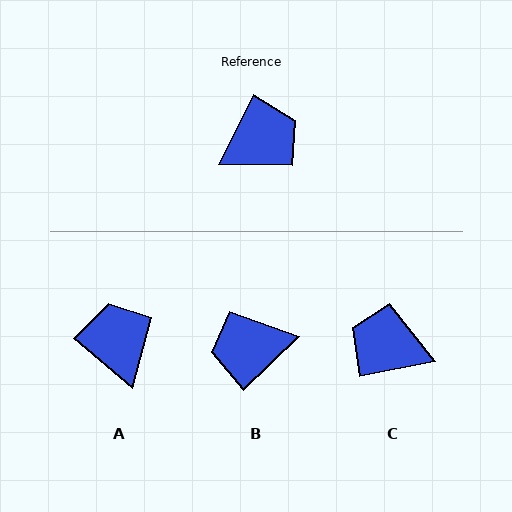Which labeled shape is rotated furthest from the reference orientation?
B, about 161 degrees away.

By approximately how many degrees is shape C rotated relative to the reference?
Approximately 128 degrees counter-clockwise.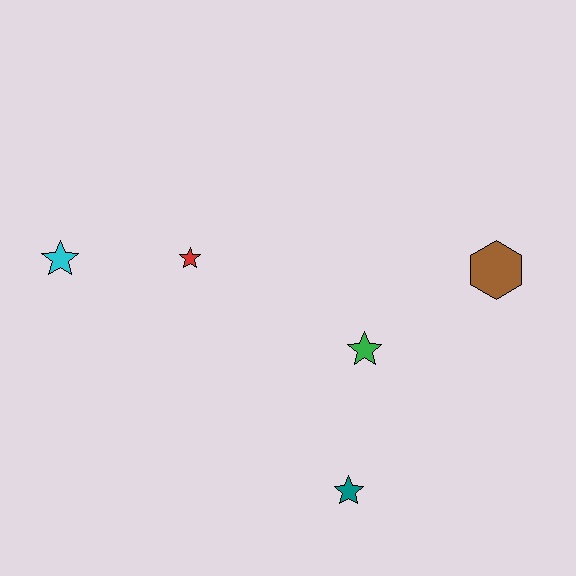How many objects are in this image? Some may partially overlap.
There are 5 objects.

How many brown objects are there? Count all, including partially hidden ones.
There is 1 brown object.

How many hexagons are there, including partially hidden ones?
There is 1 hexagon.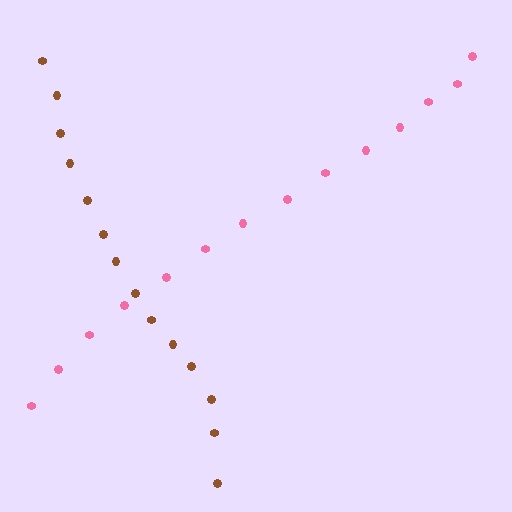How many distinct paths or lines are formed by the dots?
There are 2 distinct paths.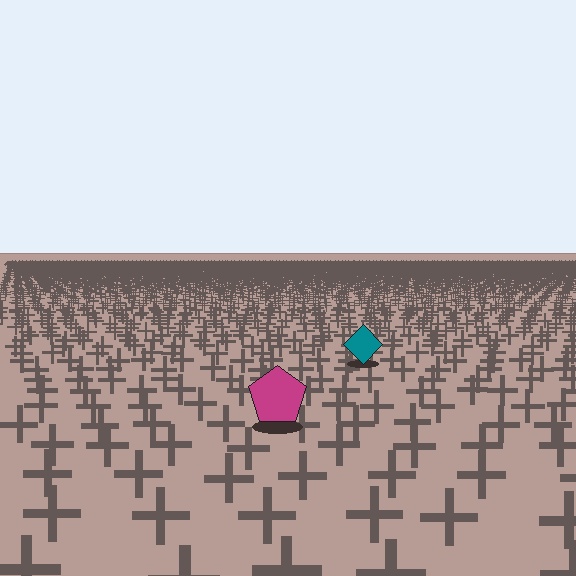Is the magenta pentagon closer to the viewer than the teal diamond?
Yes. The magenta pentagon is closer — you can tell from the texture gradient: the ground texture is coarser near it.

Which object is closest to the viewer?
The magenta pentagon is closest. The texture marks near it are larger and more spread out.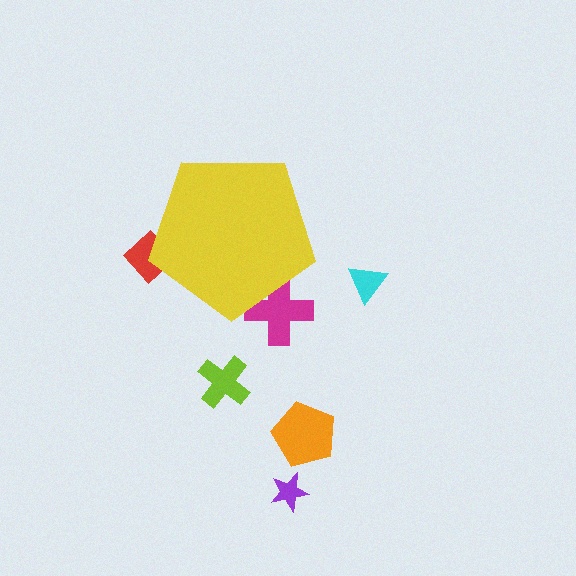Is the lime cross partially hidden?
No, the lime cross is fully visible.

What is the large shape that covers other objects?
A yellow pentagon.